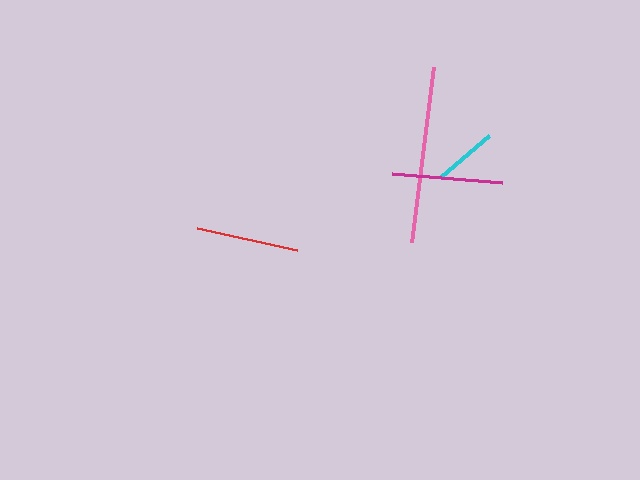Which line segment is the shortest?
The cyan line is the shortest at approximately 63 pixels.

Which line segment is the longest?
The pink line is the longest at approximately 176 pixels.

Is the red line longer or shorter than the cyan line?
The red line is longer than the cyan line.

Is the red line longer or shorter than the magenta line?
The magenta line is longer than the red line.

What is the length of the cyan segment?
The cyan segment is approximately 63 pixels long.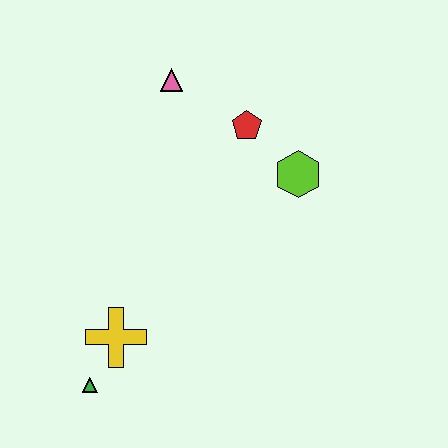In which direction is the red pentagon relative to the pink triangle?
The red pentagon is to the right of the pink triangle.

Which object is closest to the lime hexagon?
The red pentagon is closest to the lime hexagon.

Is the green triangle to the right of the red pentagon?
No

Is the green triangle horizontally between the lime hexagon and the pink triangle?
No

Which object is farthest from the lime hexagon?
The green triangle is farthest from the lime hexagon.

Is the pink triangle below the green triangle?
No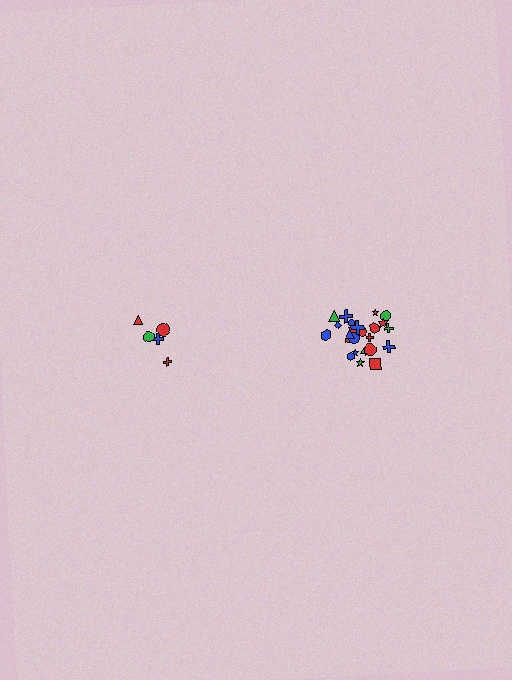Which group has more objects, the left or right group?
The right group.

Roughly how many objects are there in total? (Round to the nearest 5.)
Roughly 30 objects in total.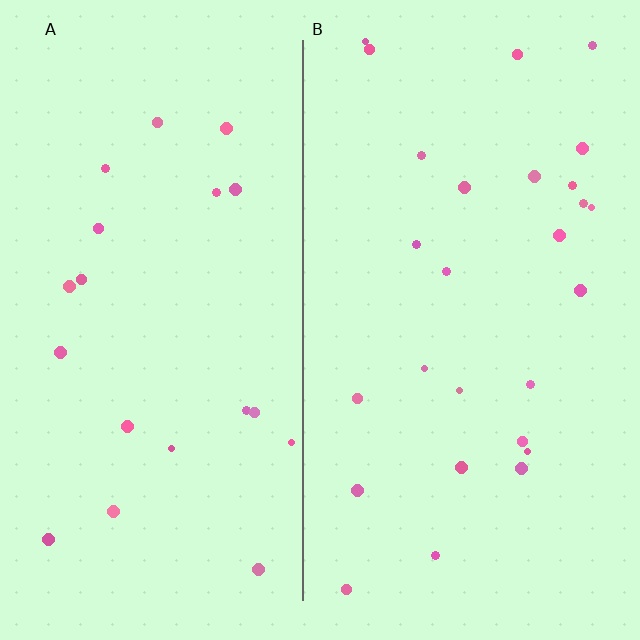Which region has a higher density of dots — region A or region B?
B (the right).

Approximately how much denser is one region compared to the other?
Approximately 1.3× — region B over region A.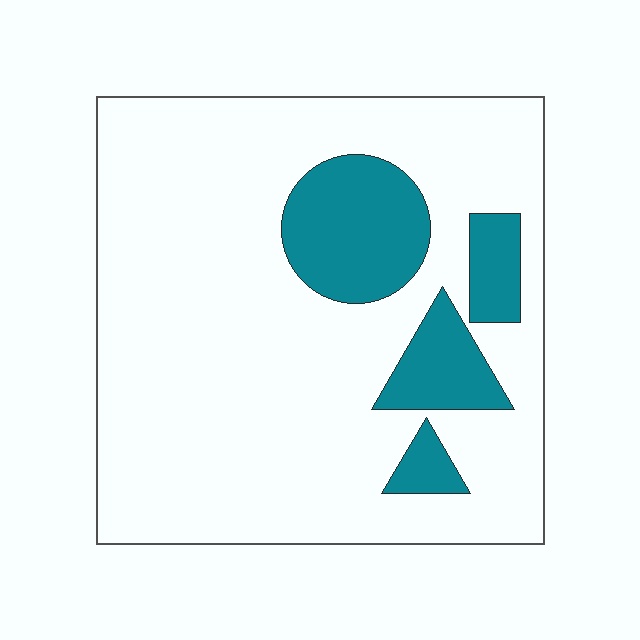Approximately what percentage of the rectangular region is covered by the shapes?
Approximately 20%.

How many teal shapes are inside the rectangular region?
4.